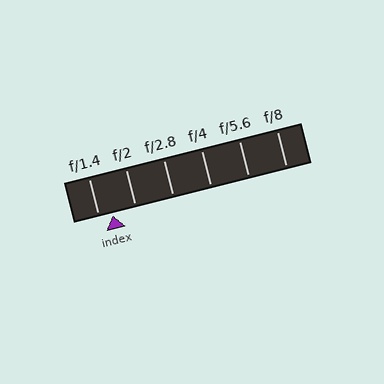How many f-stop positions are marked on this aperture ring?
There are 6 f-stop positions marked.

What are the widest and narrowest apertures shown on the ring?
The widest aperture shown is f/1.4 and the narrowest is f/8.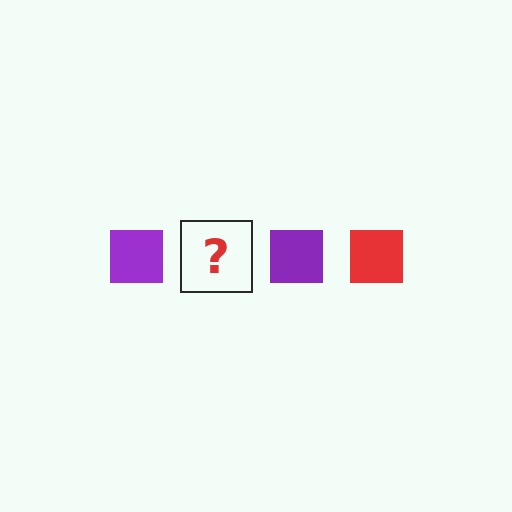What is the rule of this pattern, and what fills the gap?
The rule is that the pattern cycles through purple, red squares. The gap should be filled with a red square.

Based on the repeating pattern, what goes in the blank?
The blank should be a red square.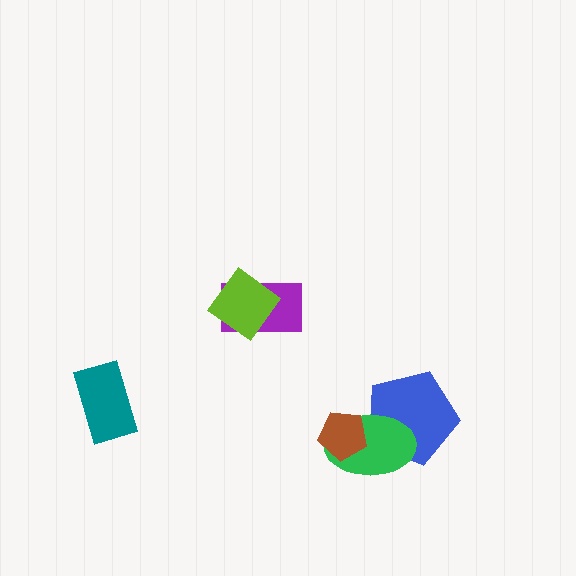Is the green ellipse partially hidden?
Yes, it is partially covered by another shape.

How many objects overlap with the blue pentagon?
1 object overlaps with the blue pentagon.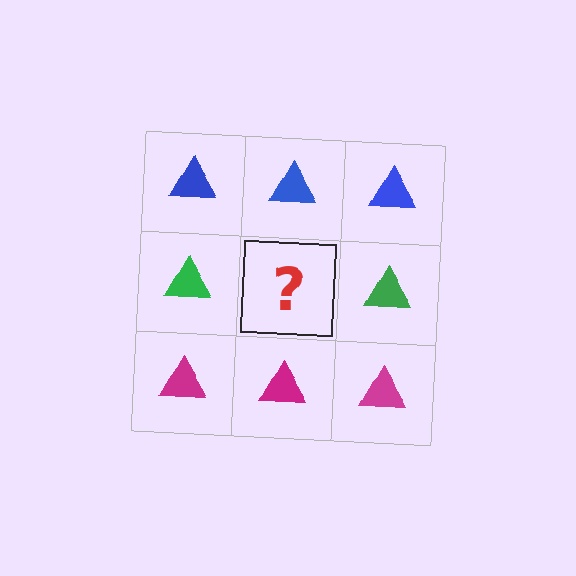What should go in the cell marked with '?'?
The missing cell should contain a green triangle.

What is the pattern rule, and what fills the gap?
The rule is that each row has a consistent color. The gap should be filled with a green triangle.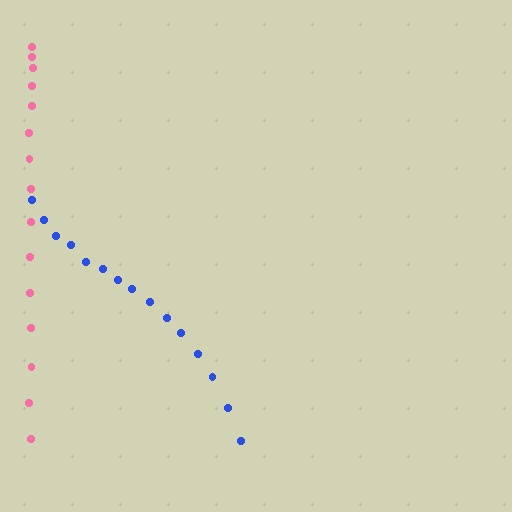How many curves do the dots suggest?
There are 2 distinct paths.